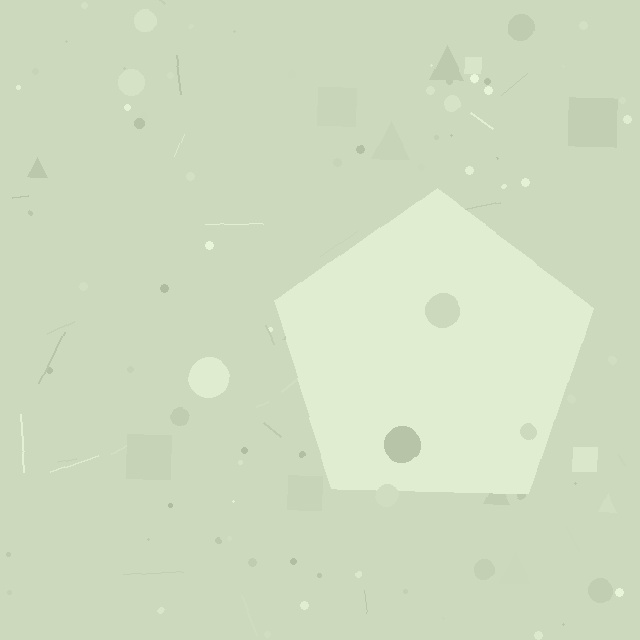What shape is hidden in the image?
A pentagon is hidden in the image.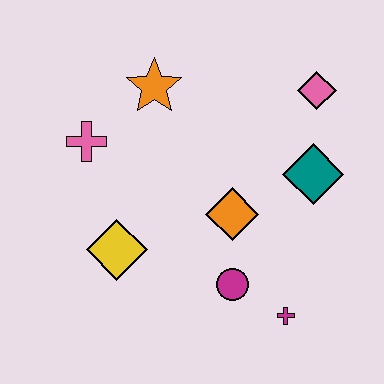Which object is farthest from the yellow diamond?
The pink diamond is farthest from the yellow diamond.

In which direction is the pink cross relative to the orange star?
The pink cross is to the left of the orange star.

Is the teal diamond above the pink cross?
No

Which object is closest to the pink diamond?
The teal diamond is closest to the pink diamond.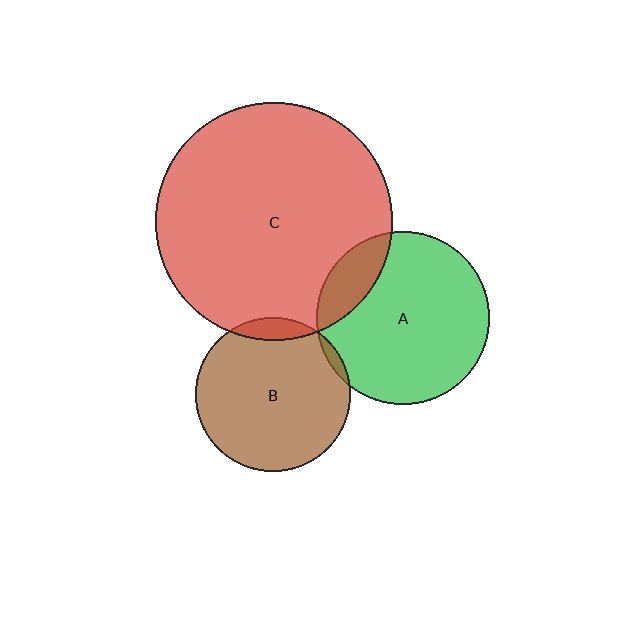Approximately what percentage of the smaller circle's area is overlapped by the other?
Approximately 15%.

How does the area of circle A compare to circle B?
Approximately 1.3 times.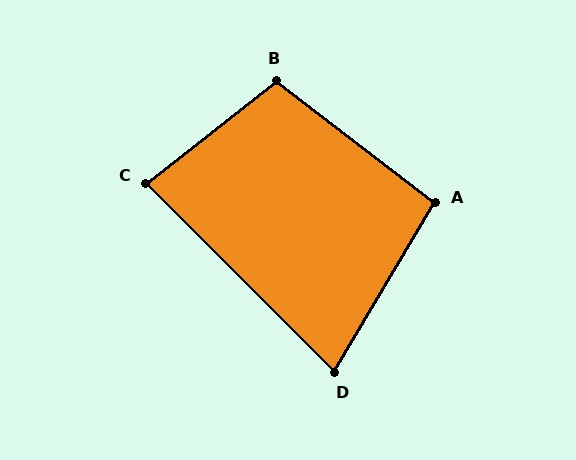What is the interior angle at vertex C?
Approximately 83 degrees (acute).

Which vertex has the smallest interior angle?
D, at approximately 76 degrees.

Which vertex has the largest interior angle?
B, at approximately 104 degrees.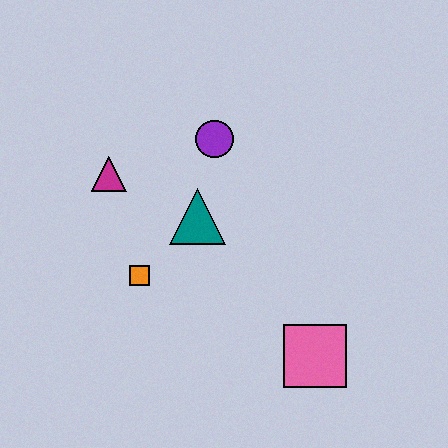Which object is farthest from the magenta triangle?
The pink square is farthest from the magenta triangle.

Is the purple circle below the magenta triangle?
No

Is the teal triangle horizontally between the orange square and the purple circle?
Yes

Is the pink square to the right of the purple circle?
Yes